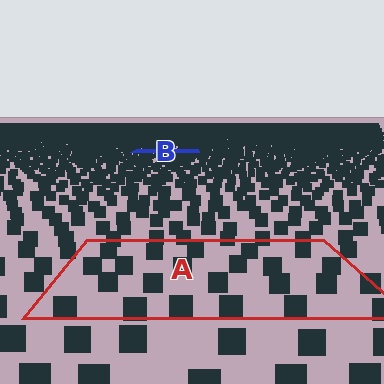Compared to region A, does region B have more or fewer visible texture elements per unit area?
Region B has more texture elements per unit area — they are packed more densely because it is farther away.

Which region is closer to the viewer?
Region A is closer. The texture elements there are larger and more spread out.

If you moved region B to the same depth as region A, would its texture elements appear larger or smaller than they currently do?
They would appear larger. At a closer depth, the same texture elements are projected at a bigger on-screen size.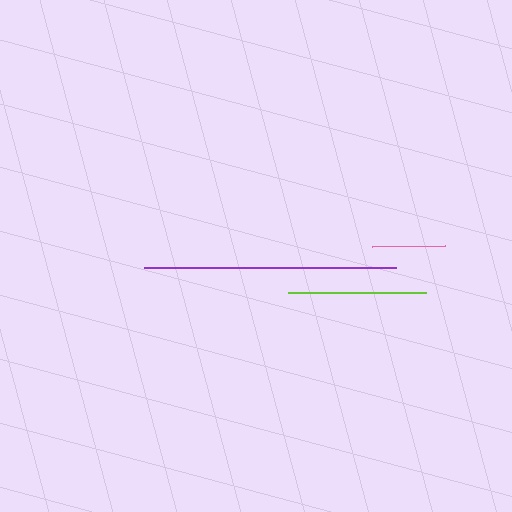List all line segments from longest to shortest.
From longest to shortest: purple, lime, pink.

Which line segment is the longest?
The purple line is the longest at approximately 252 pixels.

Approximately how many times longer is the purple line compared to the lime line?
The purple line is approximately 1.8 times the length of the lime line.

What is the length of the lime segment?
The lime segment is approximately 138 pixels long.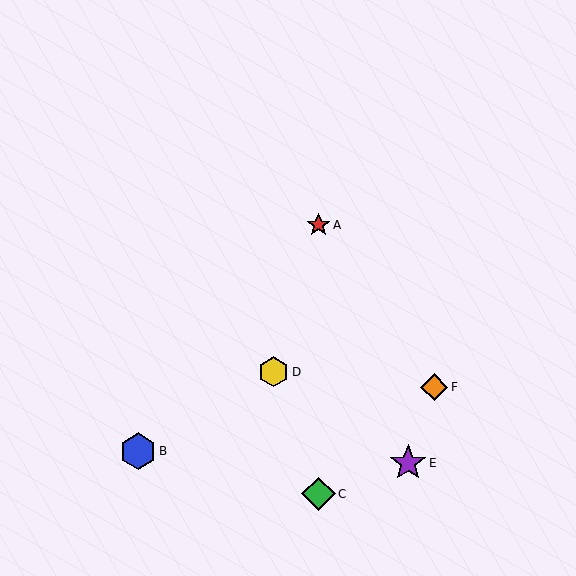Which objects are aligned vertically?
Objects A, C are aligned vertically.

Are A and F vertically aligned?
No, A is at x≈318 and F is at x≈434.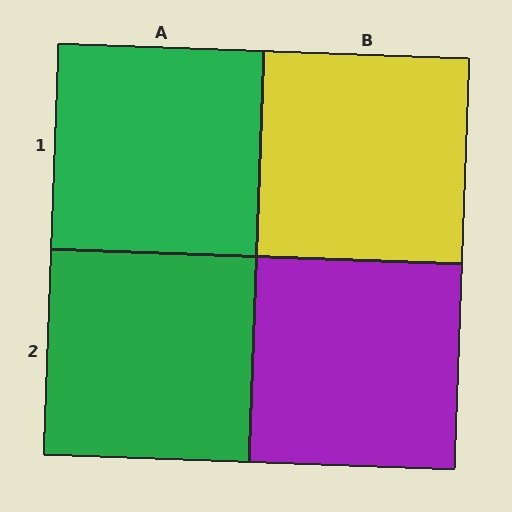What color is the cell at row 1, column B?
Yellow.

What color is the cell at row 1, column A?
Green.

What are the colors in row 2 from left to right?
Green, purple.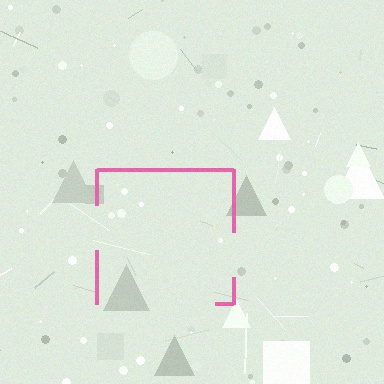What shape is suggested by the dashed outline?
The dashed outline suggests a square.